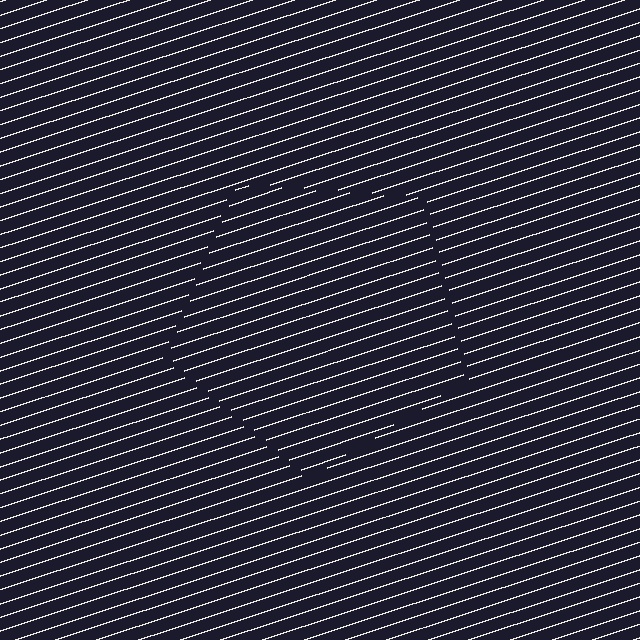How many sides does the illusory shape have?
5 sides — the line-ends trace a pentagon.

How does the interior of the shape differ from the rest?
The interior of the shape contains the same grating, shifted by half a period — the contour is defined by the phase discontinuity where line-ends from the inner and outer gratings abut.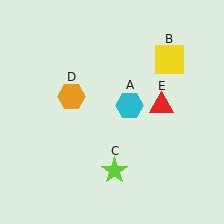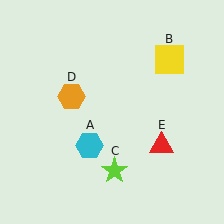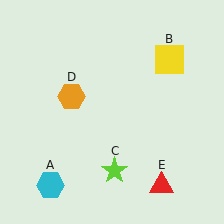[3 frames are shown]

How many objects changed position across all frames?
2 objects changed position: cyan hexagon (object A), red triangle (object E).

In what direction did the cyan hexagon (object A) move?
The cyan hexagon (object A) moved down and to the left.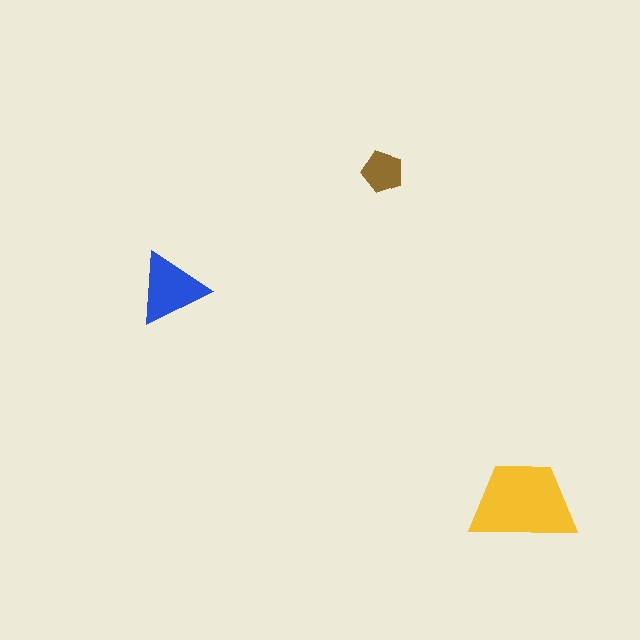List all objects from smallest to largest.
The brown pentagon, the blue triangle, the yellow trapezoid.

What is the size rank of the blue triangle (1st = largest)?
2nd.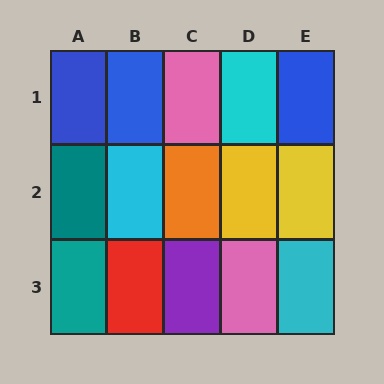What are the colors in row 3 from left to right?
Teal, red, purple, pink, cyan.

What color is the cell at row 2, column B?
Cyan.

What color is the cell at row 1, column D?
Cyan.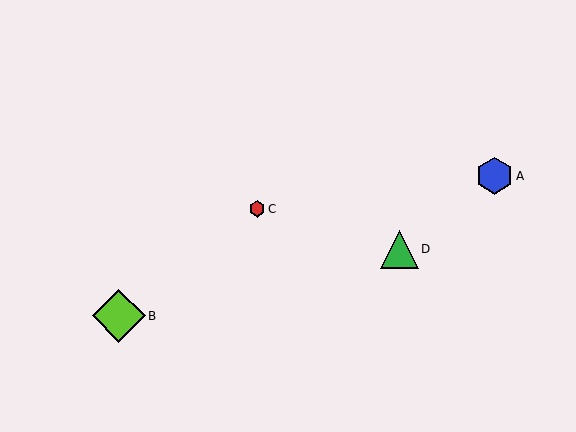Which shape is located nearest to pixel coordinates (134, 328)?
The lime diamond (labeled B) at (119, 316) is nearest to that location.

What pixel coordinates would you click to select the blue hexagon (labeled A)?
Click at (494, 176) to select the blue hexagon A.